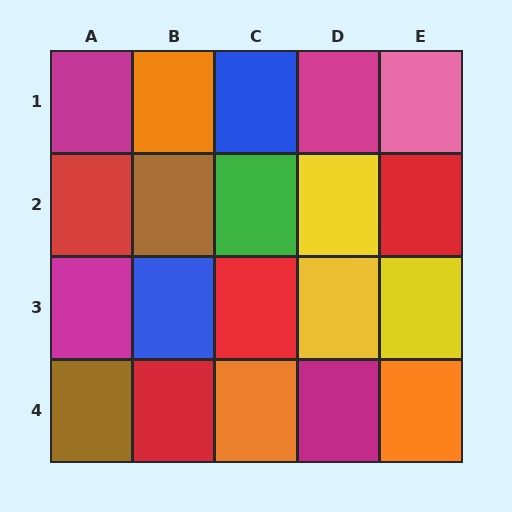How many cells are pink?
1 cell is pink.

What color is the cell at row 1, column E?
Pink.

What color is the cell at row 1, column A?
Magenta.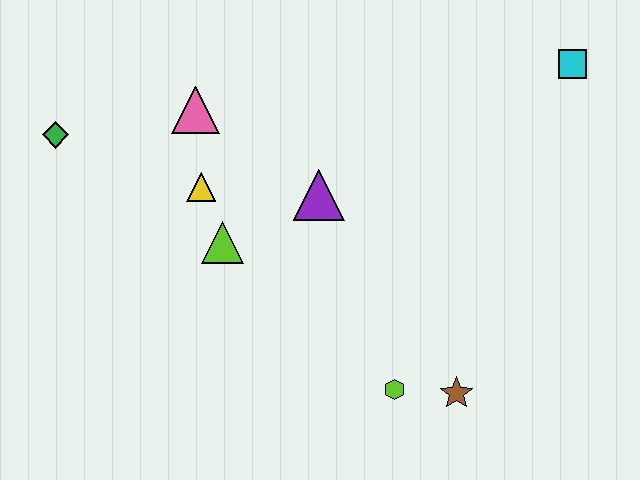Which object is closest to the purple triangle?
The lime triangle is closest to the purple triangle.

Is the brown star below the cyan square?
Yes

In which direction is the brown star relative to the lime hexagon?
The brown star is to the right of the lime hexagon.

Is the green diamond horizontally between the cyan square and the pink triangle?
No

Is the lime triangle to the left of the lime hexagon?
Yes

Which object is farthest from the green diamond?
The cyan square is farthest from the green diamond.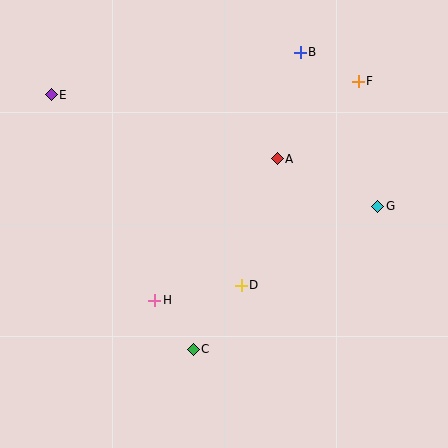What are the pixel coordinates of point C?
Point C is at (193, 349).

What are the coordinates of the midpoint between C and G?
The midpoint between C and G is at (285, 278).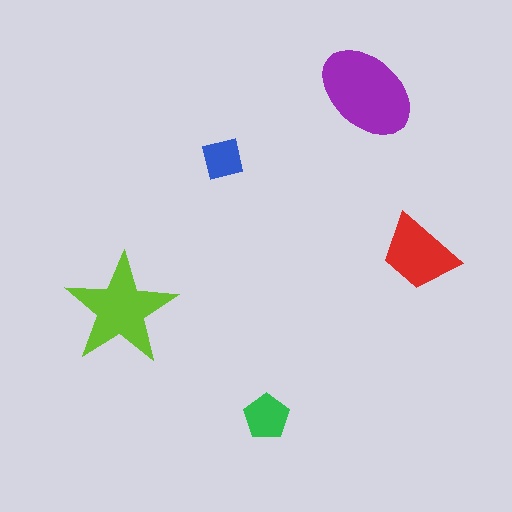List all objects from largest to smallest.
The purple ellipse, the lime star, the red trapezoid, the green pentagon, the blue square.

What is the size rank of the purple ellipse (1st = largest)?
1st.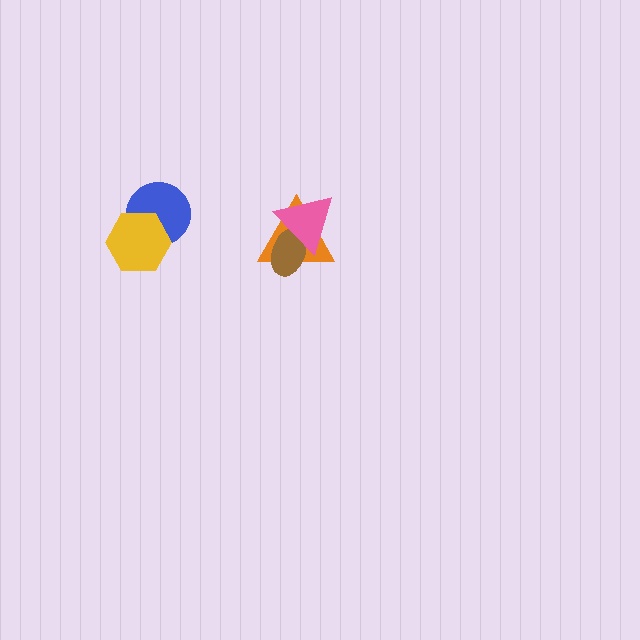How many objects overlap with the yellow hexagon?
1 object overlaps with the yellow hexagon.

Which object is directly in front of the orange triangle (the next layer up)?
The brown ellipse is directly in front of the orange triangle.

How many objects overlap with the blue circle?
1 object overlaps with the blue circle.